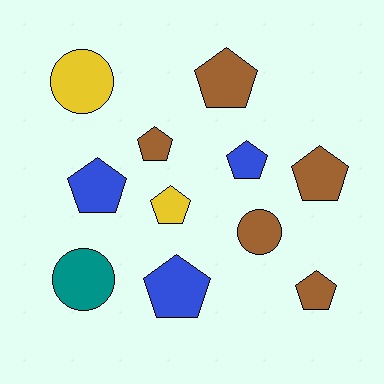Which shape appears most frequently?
Pentagon, with 8 objects.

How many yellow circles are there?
There is 1 yellow circle.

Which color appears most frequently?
Brown, with 5 objects.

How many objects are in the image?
There are 11 objects.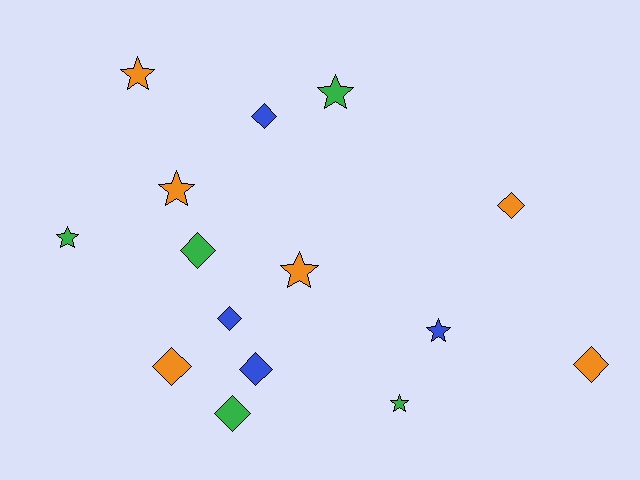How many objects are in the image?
There are 15 objects.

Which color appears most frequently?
Orange, with 6 objects.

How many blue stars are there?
There is 1 blue star.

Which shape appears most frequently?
Diamond, with 8 objects.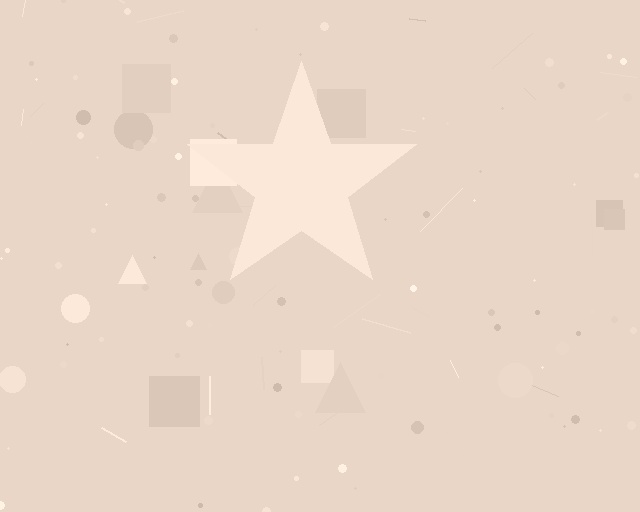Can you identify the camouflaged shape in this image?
The camouflaged shape is a star.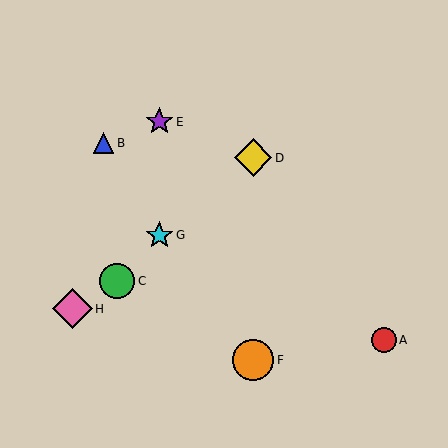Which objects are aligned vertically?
Objects E, G are aligned vertically.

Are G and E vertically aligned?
Yes, both are at x≈159.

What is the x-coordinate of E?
Object E is at x≈159.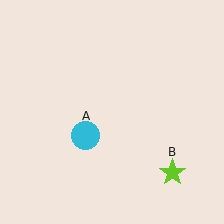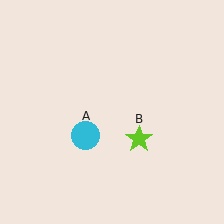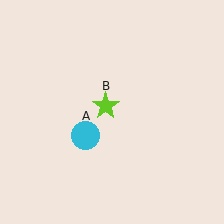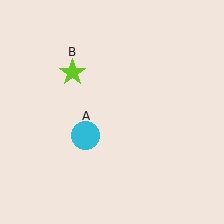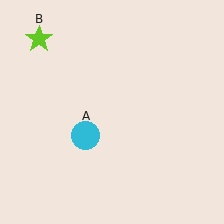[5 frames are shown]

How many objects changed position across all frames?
1 object changed position: lime star (object B).